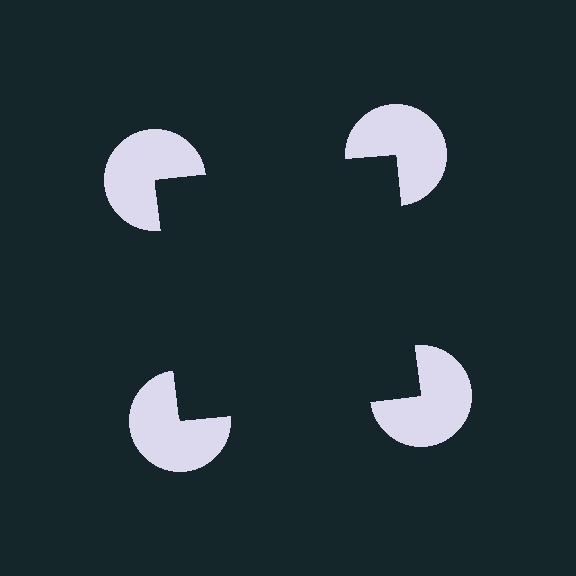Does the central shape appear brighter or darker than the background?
It typically appears slightly darker than the background, even though no actual brightness change is drawn.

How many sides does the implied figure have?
4 sides.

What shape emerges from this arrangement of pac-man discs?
An illusory square — its edges are inferred from the aligned wedge cuts in the pac-man discs, not physically drawn.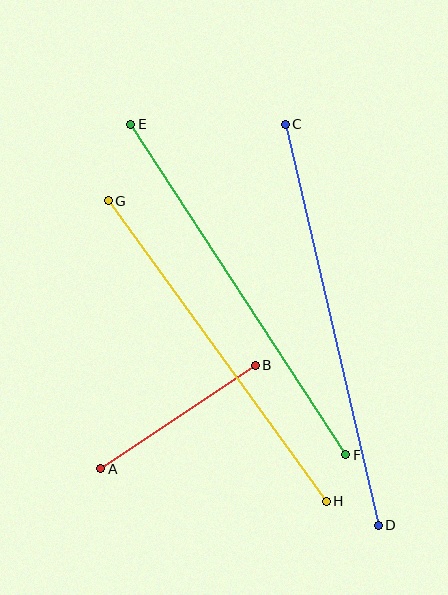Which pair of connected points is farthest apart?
Points C and D are farthest apart.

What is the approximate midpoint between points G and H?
The midpoint is at approximately (217, 351) pixels.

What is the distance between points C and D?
The distance is approximately 412 pixels.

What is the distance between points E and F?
The distance is approximately 394 pixels.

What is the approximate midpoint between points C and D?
The midpoint is at approximately (332, 325) pixels.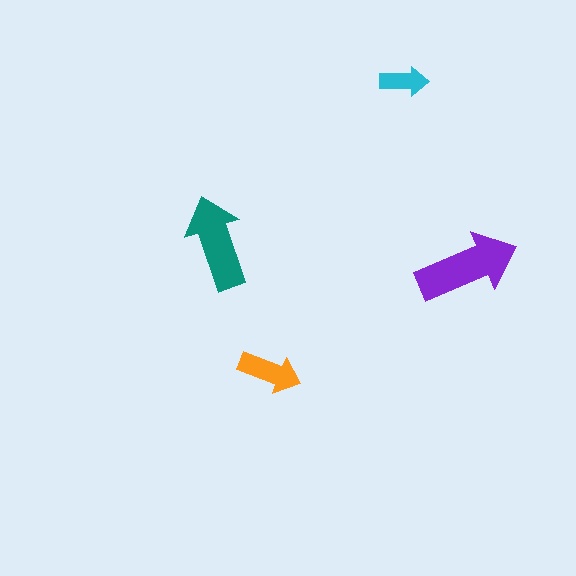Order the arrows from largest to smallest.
the purple one, the teal one, the orange one, the cyan one.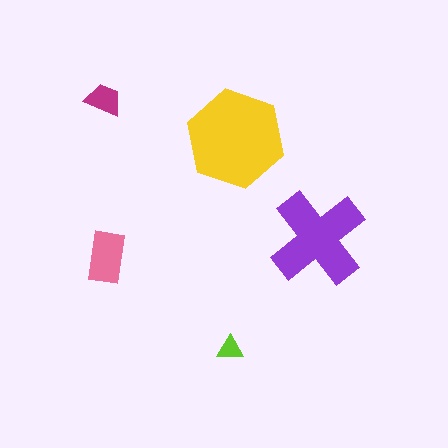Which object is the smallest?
The lime triangle.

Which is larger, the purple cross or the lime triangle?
The purple cross.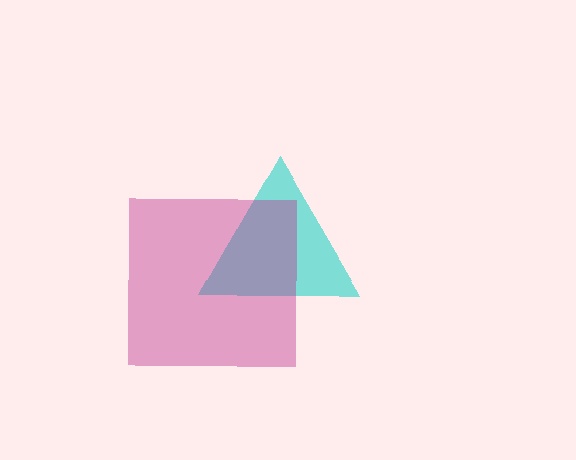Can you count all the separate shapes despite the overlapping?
Yes, there are 2 separate shapes.